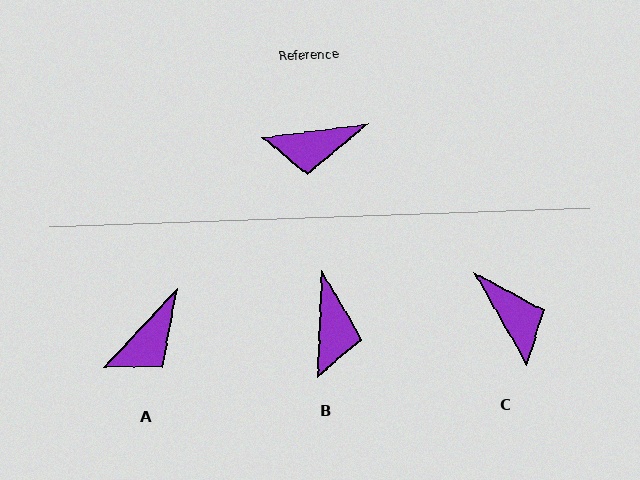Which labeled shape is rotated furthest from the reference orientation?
C, about 112 degrees away.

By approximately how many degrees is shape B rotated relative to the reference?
Approximately 80 degrees counter-clockwise.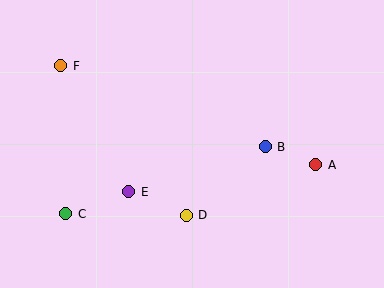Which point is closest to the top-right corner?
Point A is closest to the top-right corner.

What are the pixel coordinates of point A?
Point A is at (316, 165).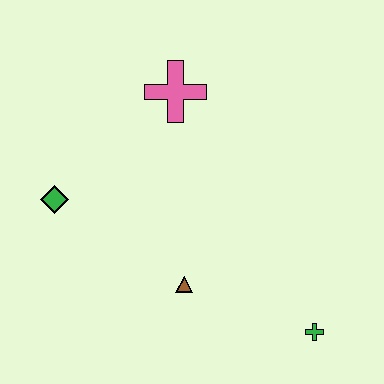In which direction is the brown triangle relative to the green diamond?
The brown triangle is to the right of the green diamond.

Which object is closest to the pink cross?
The green diamond is closest to the pink cross.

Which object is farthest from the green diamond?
The green cross is farthest from the green diamond.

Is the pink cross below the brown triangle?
No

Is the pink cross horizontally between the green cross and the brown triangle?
No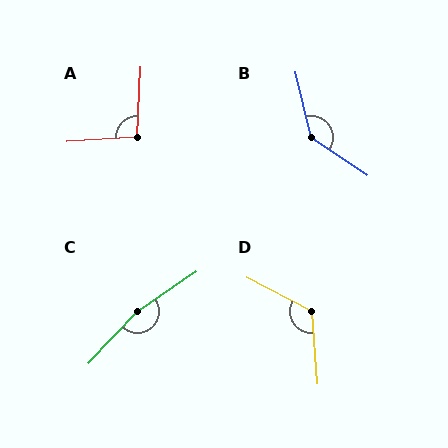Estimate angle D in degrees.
Approximately 122 degrees.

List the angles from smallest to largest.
A (97°), D (122°), B (137°), C (167°).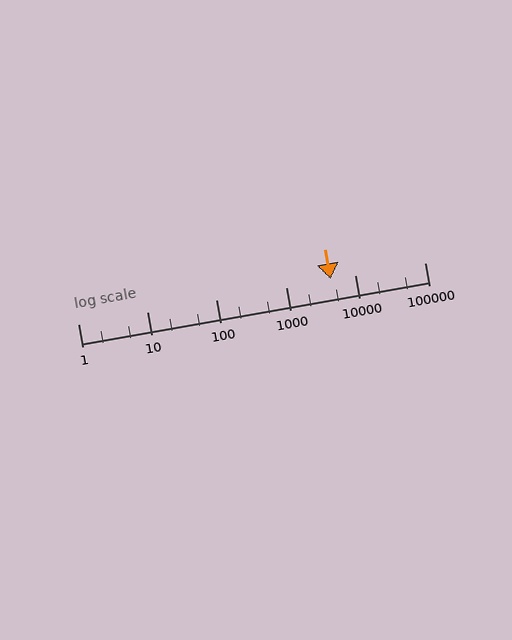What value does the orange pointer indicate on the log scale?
The pointer indicates approximately 4400.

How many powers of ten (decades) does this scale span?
The scale spans 5 decades, from 1 to 100000.